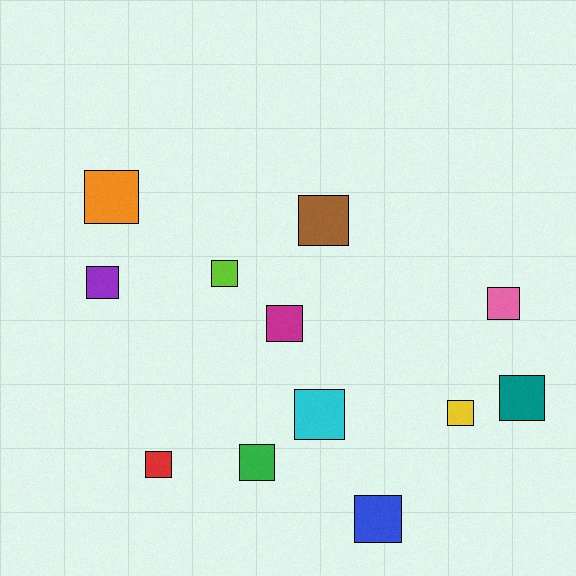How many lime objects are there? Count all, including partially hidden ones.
There is 1 lime object.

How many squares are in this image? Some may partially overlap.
There are 12 squares.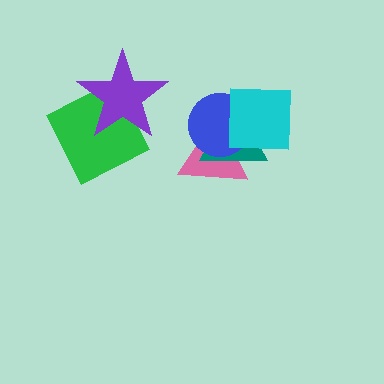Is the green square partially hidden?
Yes, it is partially covered by another shape.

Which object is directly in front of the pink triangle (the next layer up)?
The teal triangle is directly in front of the pink triangle.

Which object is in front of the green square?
The purple star is in front of the green square.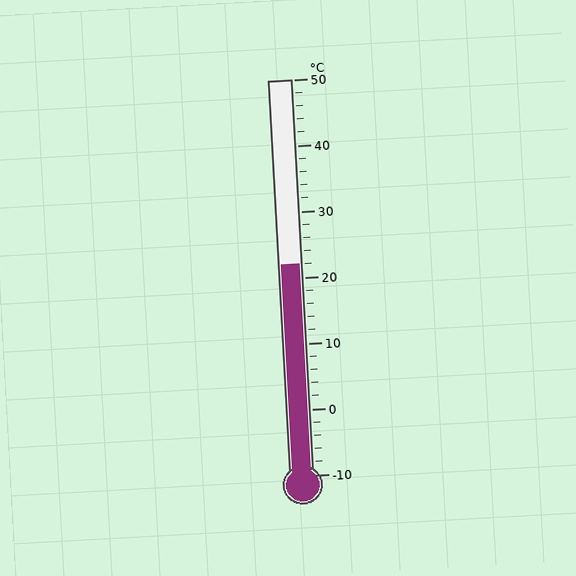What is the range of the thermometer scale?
The thermometer scale ranges from -10°C to 50°C.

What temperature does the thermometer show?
The thermometer shows approximately 22°C.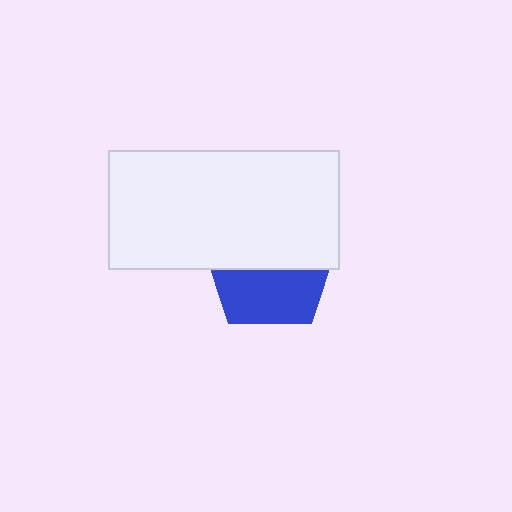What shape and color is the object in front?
The object in front is a white rectangle.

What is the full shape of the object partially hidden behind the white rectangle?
The partially hidden object is a blue pentagon.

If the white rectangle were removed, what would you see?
You would see the complete blue pentagon.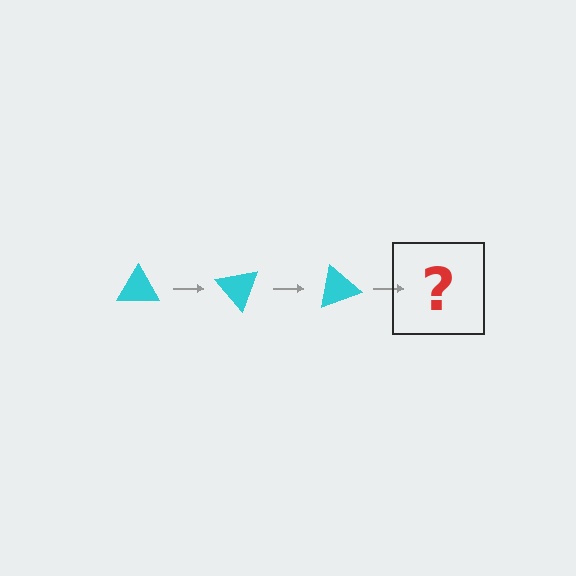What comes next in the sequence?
The next element should be a cyan triangle rotated 150 degrees.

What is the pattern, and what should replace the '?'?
The pattern is that the triangle rotates 50 degrees each step. The '?' should be a cyan triangle rotated 150 degrees.